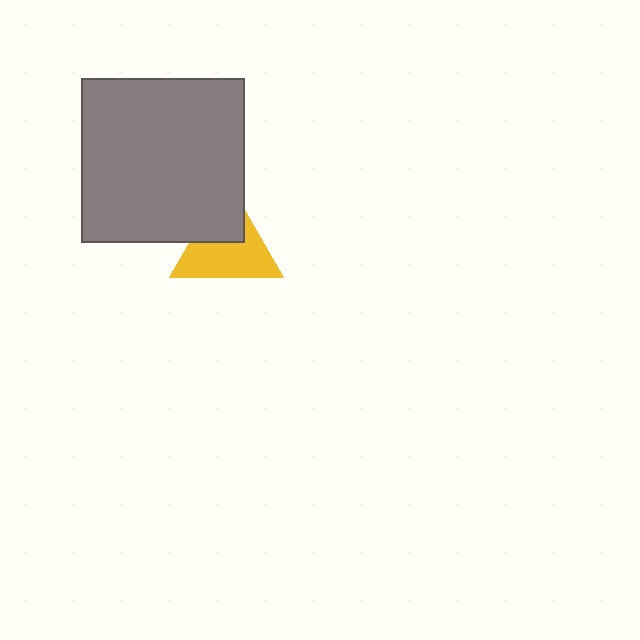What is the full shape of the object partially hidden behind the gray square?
The partially hidden object is a yellow triangle.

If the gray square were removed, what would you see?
You would see the complete yellow triangle.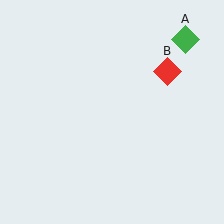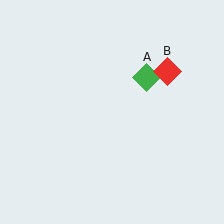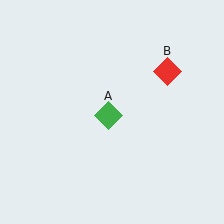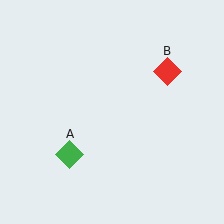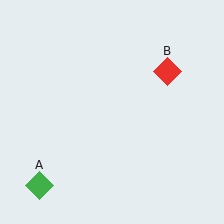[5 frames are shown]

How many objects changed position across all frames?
1 object changed position: green diamond (object A).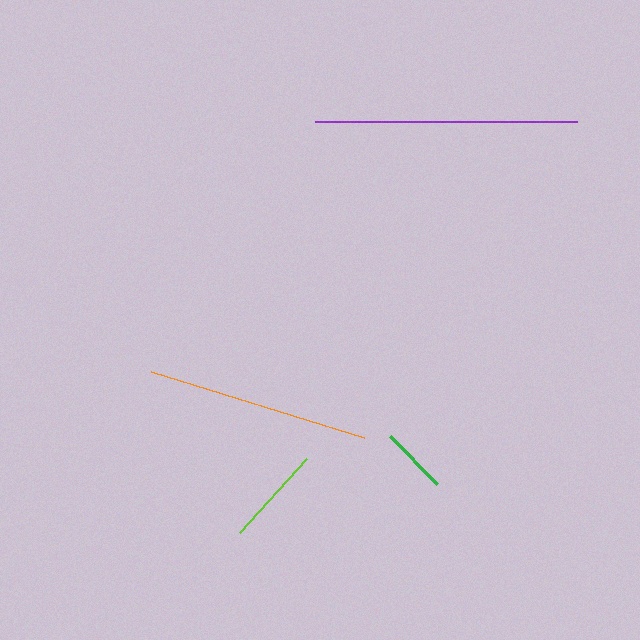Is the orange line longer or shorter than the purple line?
The purple line is longer than the orange line.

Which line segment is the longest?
The purple line is the longest at approximately 262 pixels.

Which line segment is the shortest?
The green line is the shortest at approximately 67 pixels.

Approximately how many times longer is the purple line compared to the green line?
The purple line is approximately 3.9 times the length of the green line.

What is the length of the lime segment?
The lime segment is approximately 100 pixels long.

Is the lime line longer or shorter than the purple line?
The purple line is longer than the lime line.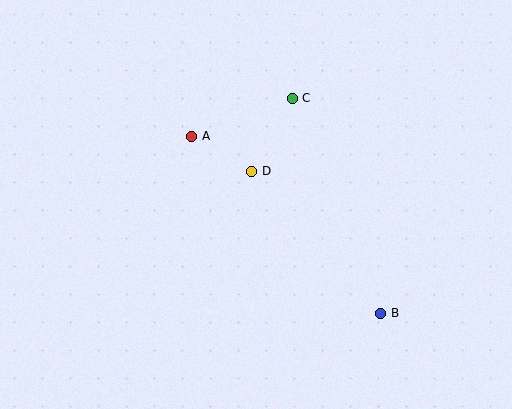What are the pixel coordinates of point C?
Point C is at (292, 98).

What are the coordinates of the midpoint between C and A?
The midpoint between C and A is at (242, 117).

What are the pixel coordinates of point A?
Point A is at (192, 136).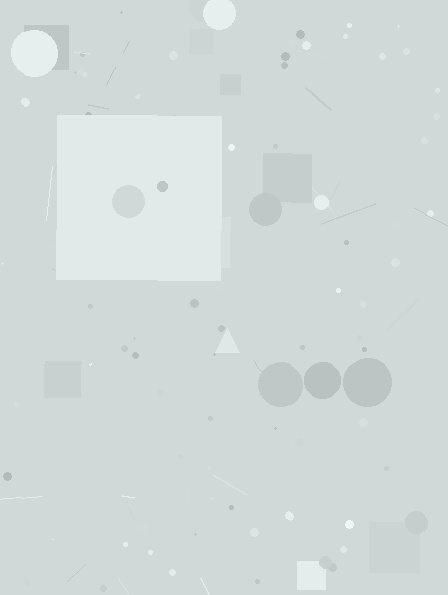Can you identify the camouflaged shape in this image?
The camouflaged shape is a square.